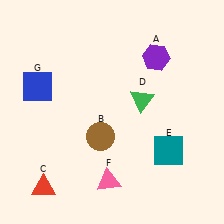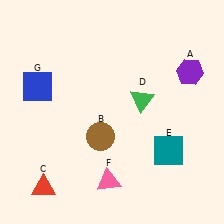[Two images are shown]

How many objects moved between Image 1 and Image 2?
1 object moved between the two images.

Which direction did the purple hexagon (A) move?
The purple hexagon (A) moved right.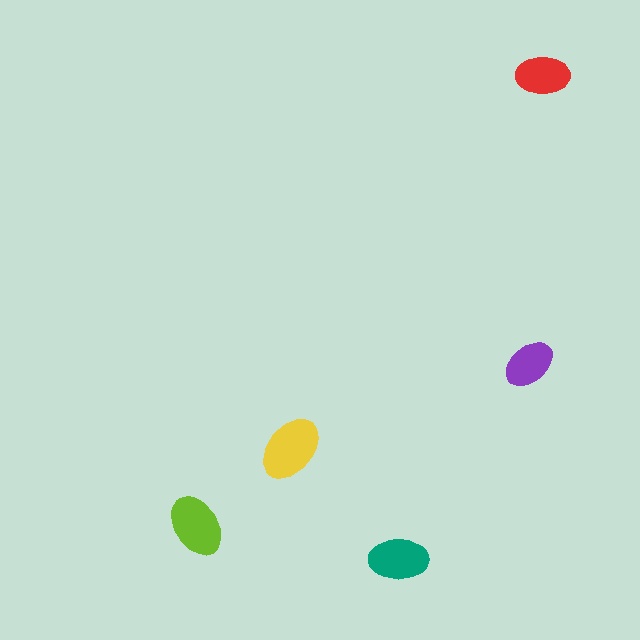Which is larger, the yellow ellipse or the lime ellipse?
The yellow one.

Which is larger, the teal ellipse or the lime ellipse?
The lime one.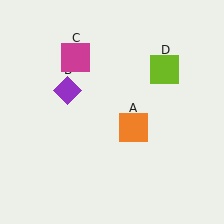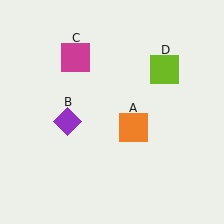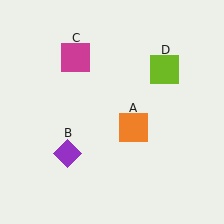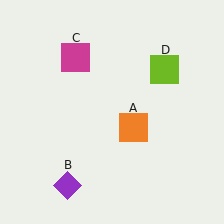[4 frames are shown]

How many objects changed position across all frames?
1 object changed position: purple diamond (object B).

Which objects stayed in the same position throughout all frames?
Orange square (object A) and magenta square (object C) and lime square (object D) remained stationary.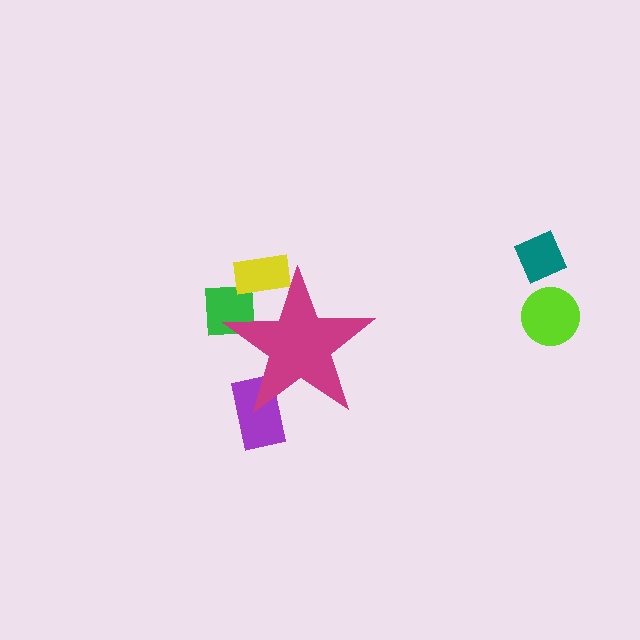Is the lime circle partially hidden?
No, the lime circle is fully visible.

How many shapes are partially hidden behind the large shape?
3 shapes are partially hidden.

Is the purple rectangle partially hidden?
Yes, the purple rectangle is partially hidden behind the magenta star.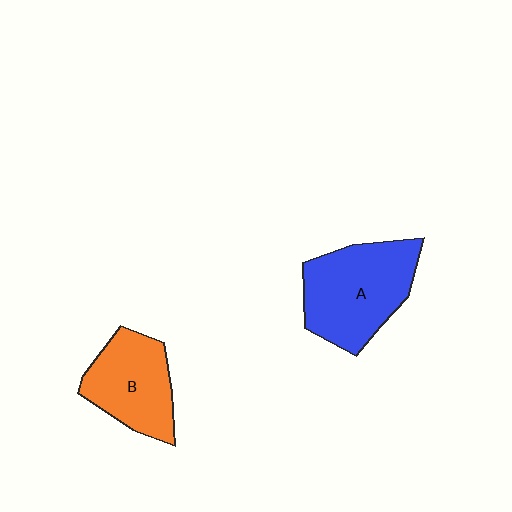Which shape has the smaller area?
Shape B (orange).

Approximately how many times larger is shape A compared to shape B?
Approximately 1.3 times.